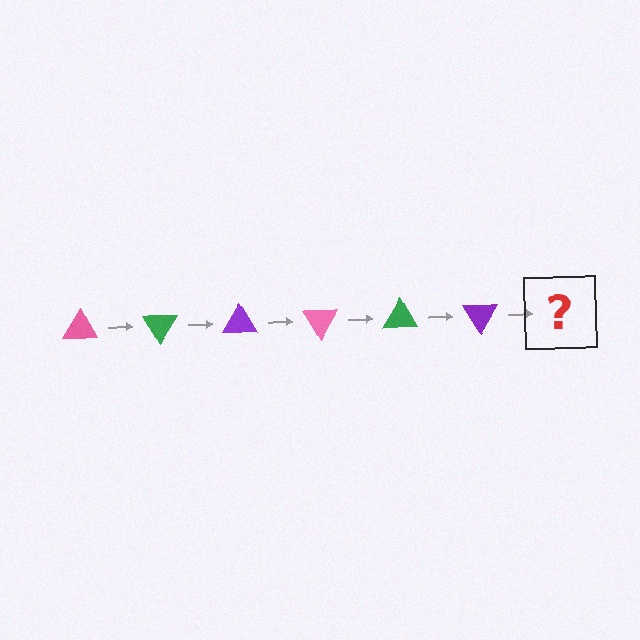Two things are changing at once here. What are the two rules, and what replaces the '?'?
The two rules are that it rotates 60 degrees each step and the color cycles through pink, green, and purple. The '?' should be a pink triangle, rotated 360 degrees from the start.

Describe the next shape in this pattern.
It should be a pink triangle, rotated 360 degrees from the start.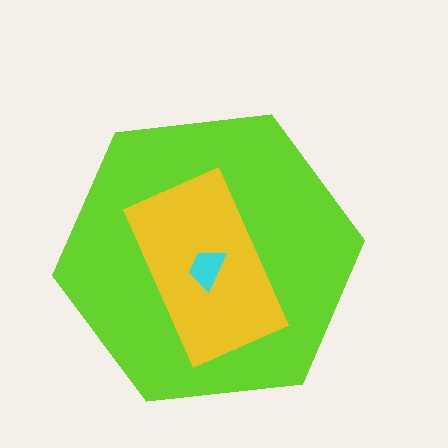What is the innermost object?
The cyan trapezoid.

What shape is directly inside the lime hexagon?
The yellow rectangle.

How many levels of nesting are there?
3.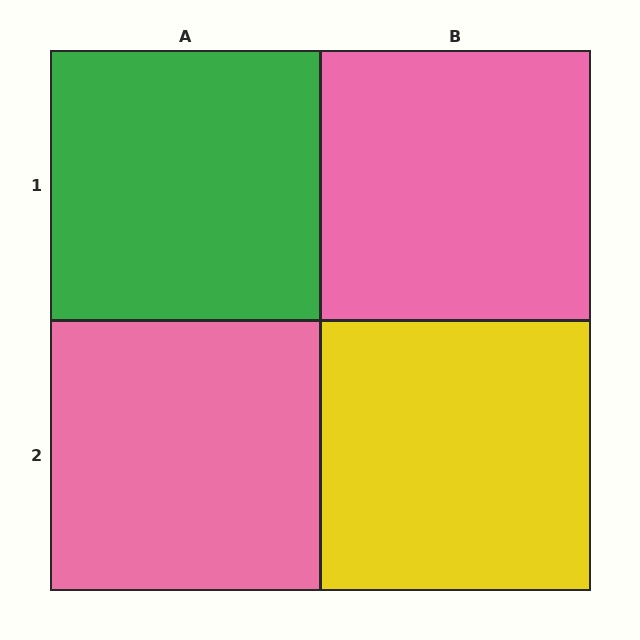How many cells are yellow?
1 cell is yellow.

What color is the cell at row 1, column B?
Pink.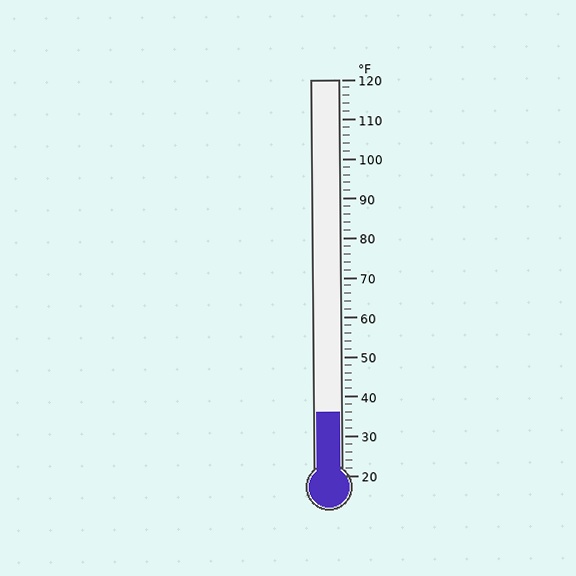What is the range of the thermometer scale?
The thermometer scale ranges from 20°F to 120°F.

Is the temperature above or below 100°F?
The temperature is below 100°F.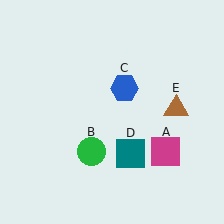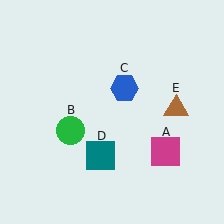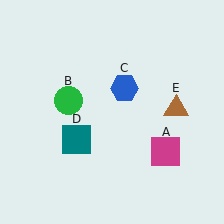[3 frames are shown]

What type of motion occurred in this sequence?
The green circle (object B), teal square (object D) rotated clockwise around the center of the scene.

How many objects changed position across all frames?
2 objects changed position: green circle (object B), teal square (object D).